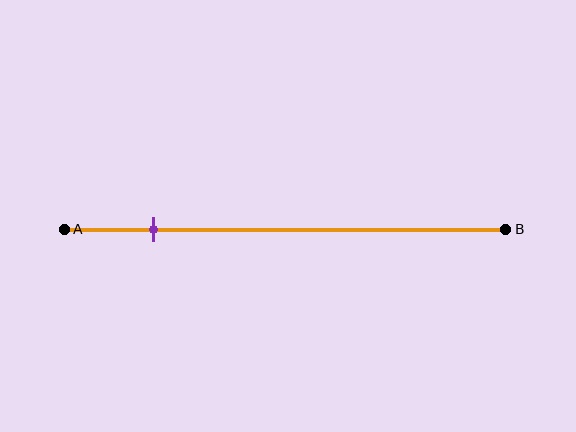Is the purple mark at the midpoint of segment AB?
No, the mark is at about 20% from A, not at the 50% midpoint.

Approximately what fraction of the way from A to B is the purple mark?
The purple mark is approximately 20% of the way from A to B.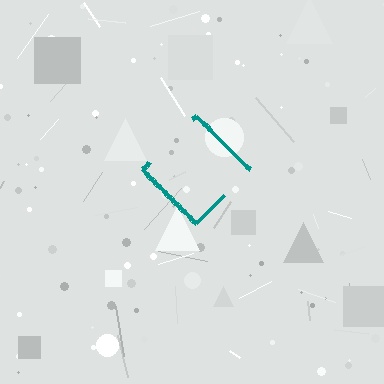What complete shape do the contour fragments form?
The contour fragments form a diamond.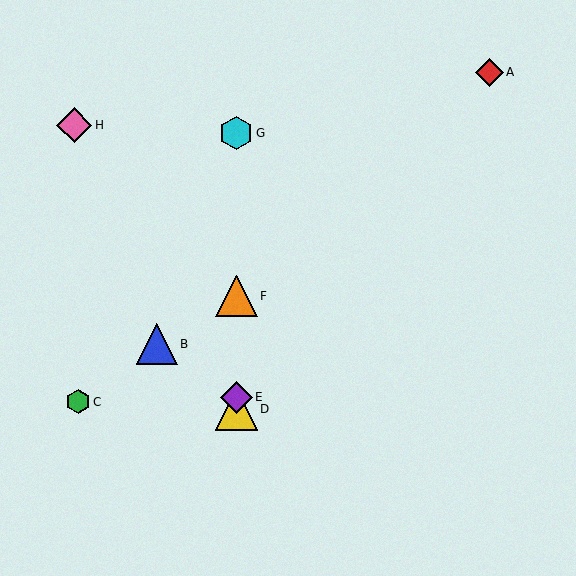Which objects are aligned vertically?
Objects D, E, F, G are aligned vertically.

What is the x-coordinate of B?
Object B is at x≈157.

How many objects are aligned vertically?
4 objects (D, E, F, G) are aligned vertically.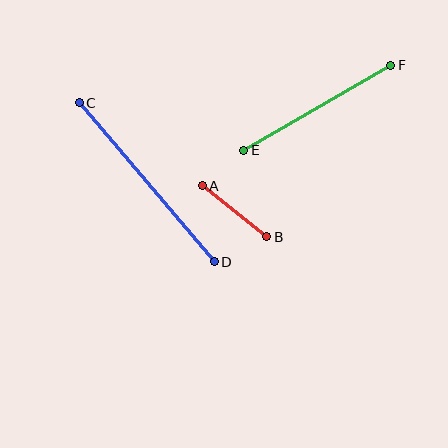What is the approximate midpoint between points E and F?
The midpoint is at approximately (317, 108) pixels.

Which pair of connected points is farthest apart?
Points C and D are farthest apart.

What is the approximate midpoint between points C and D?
The midpoint is at approximately (147, 182) pixels.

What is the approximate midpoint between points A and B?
The midpoint is at approximately (235, 211) pixels.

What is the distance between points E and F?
The distance is approximately 170 pixels.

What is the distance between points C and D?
The distance is approximately 209 pixels.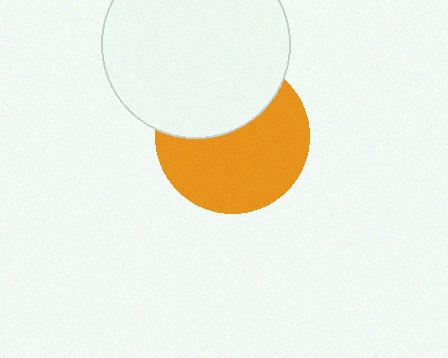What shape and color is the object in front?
The object in front is a white circle.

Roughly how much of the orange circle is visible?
About half of it is visible (roughly 62%).